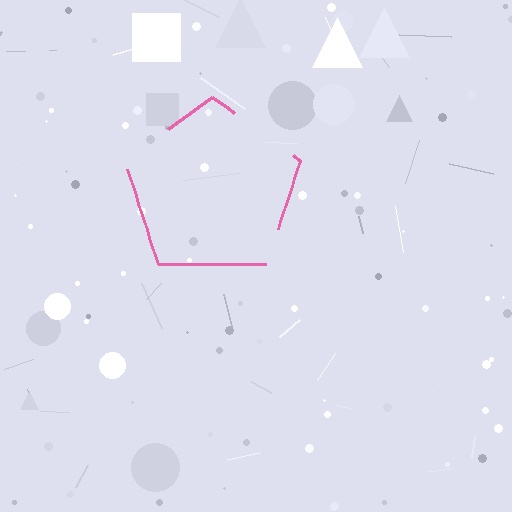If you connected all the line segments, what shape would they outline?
They would outline a pentagon.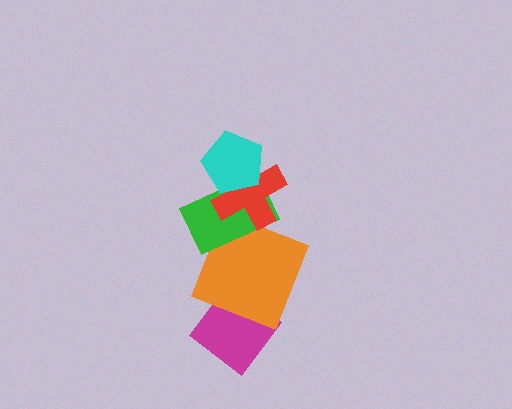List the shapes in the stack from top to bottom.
From top to bottom: the cyan pentagon, the red cross, the green rectangle, the orange square, the magenta diamond.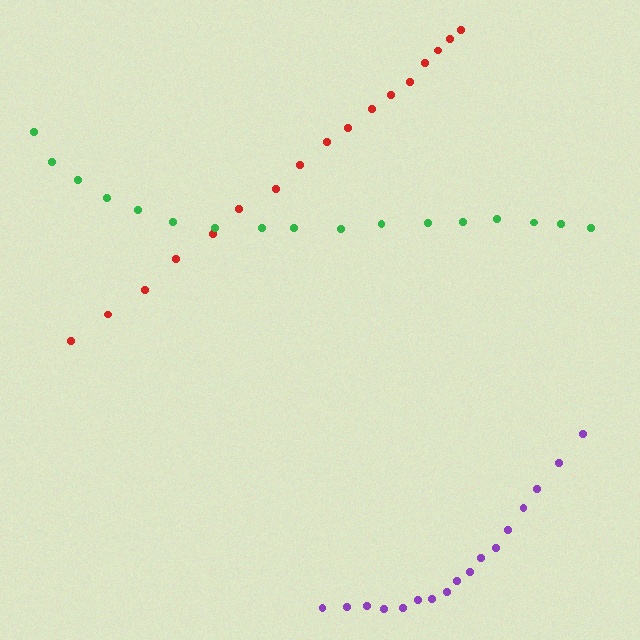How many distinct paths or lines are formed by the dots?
There are 3 distinct paths.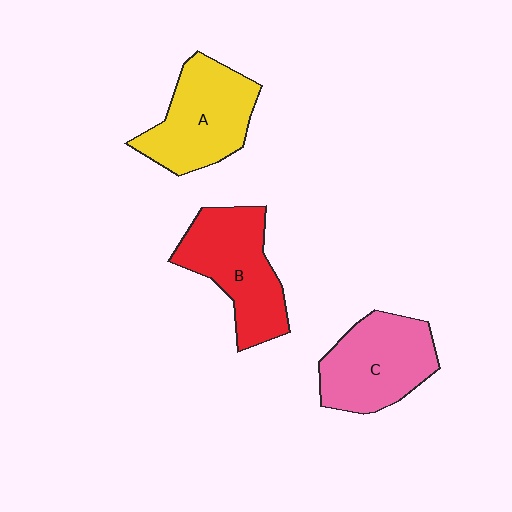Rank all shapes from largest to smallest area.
From largest to smallest: B (red), A (yellow), C (pink).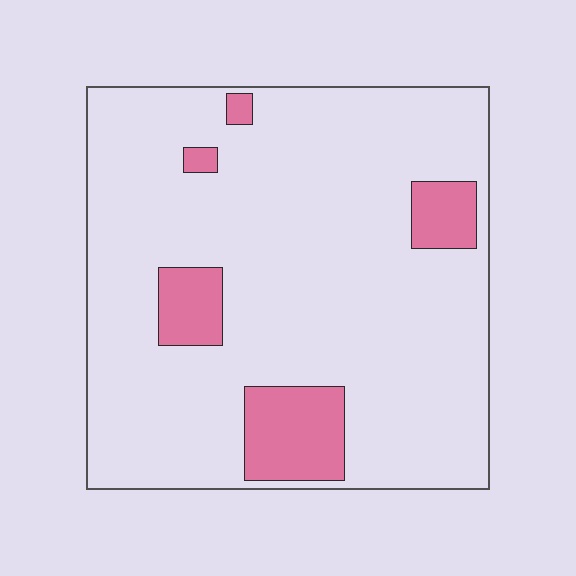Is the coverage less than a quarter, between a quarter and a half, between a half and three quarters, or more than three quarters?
Less than a quarter.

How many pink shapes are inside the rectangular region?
5.